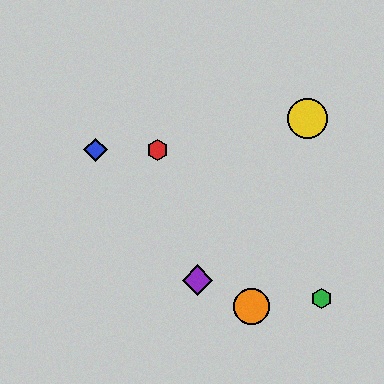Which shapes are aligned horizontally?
The red hexagon, the blue diamond are aligned horizontally.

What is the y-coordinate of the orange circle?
The orange circle is at y≈307.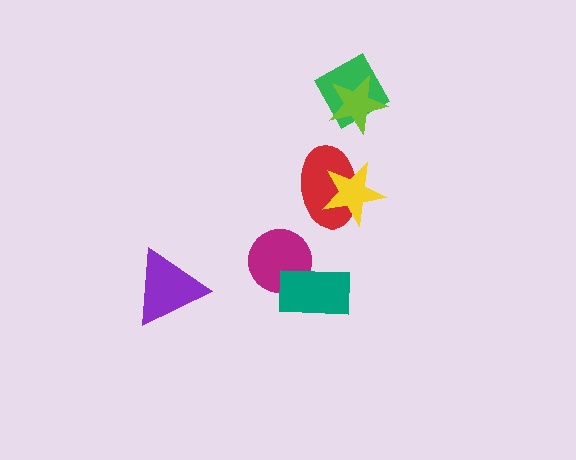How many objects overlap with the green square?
1 object overlaps with the green square.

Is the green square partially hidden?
Yes, it is partially covered by another shape.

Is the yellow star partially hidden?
No, no other shape covers it.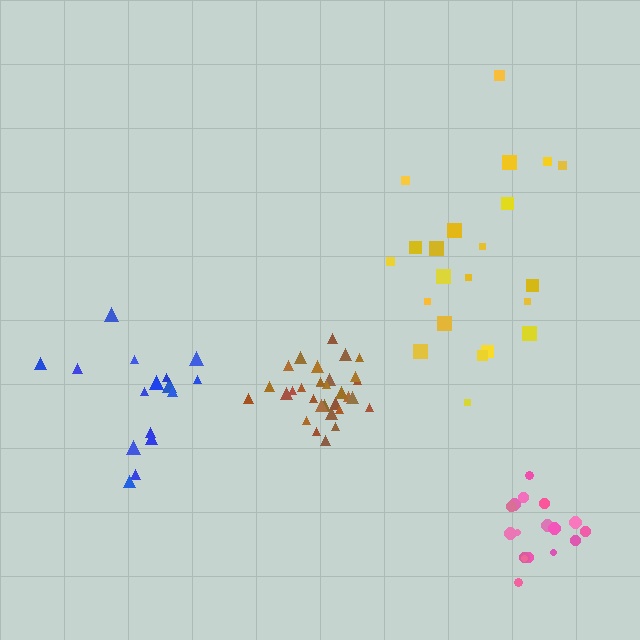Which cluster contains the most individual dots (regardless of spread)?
Brown (31).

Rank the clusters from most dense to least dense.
brown, pink, blue, yellow.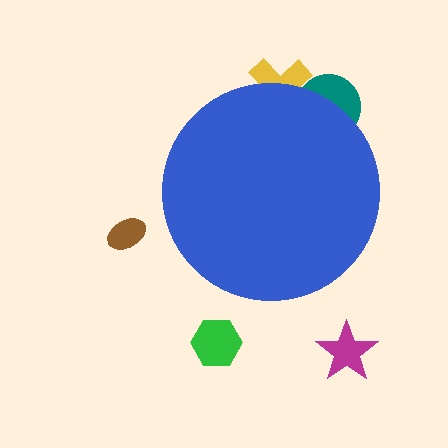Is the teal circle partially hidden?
Yes, the teal circle is partially hidden behind the blue circle.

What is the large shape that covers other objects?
A blue circle.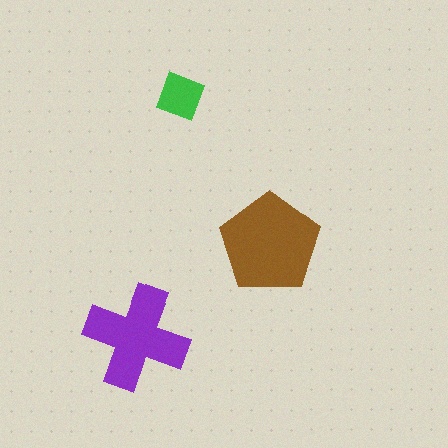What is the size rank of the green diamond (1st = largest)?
3rd.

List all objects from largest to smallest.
The brown pentagon, the purple cross, the green diamond.